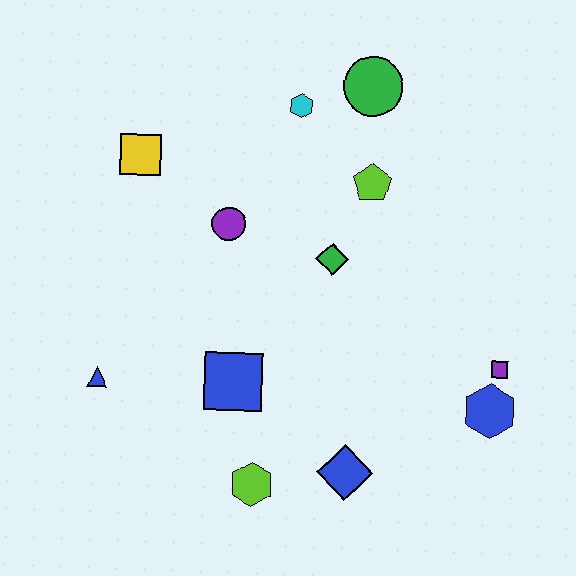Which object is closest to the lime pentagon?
The green diamond is closest to the lime pentagon.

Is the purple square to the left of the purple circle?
No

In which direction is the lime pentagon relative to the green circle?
The lime pentagon is below the green circle.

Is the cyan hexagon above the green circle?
No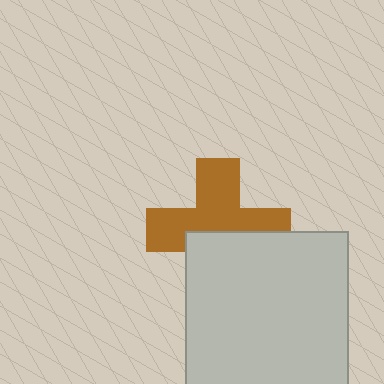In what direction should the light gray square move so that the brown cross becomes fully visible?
The light gray square should move down. That is the shortest direction to clear the overlap and leave the brown cross fully visible.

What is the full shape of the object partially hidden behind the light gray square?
The partially hidden object is a brown cross.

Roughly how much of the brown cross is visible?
About half of it is visible (roughly 60%).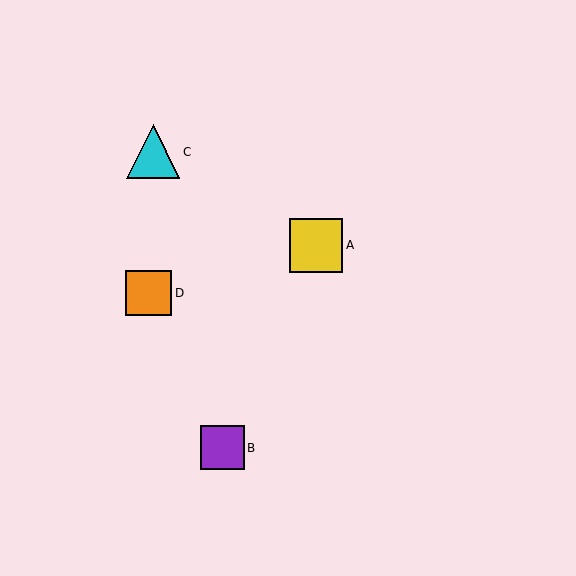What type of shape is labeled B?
Shape B is a purple square.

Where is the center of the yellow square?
The center of the yellow square is at (316, 245).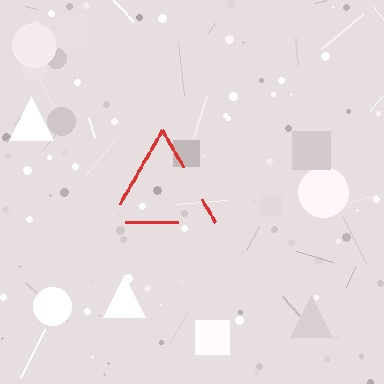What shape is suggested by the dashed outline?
The dashed outline suggests a triangle.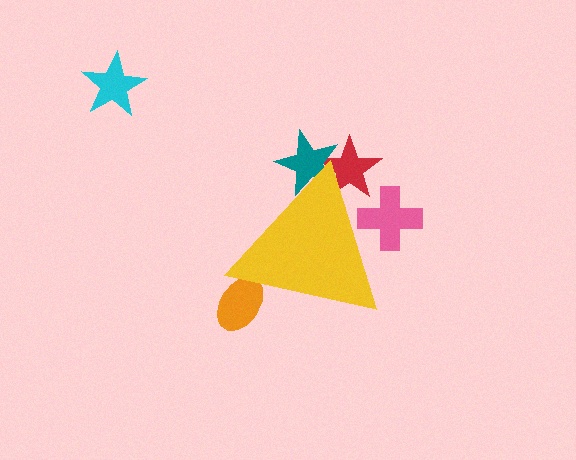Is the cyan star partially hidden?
No, the cyan star is fully visible.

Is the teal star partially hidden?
Yes, the teal star is partially hidden behind the yellow triangle.